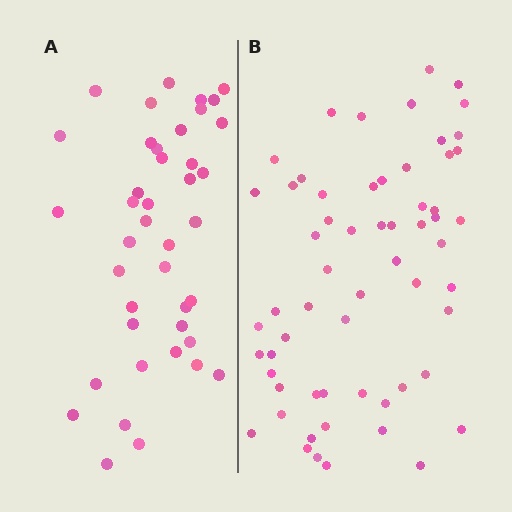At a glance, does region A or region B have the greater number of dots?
Region B (the right region) has more dots.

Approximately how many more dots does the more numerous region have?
Region B has approximately 20 more dots than region A.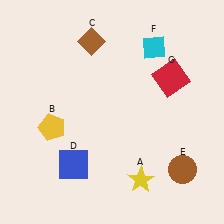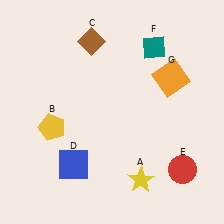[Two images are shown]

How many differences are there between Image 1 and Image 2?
There are 3 differences between the two images.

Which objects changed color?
E changed from brown to red. F changed from cyan to teal. G changed from red to orange.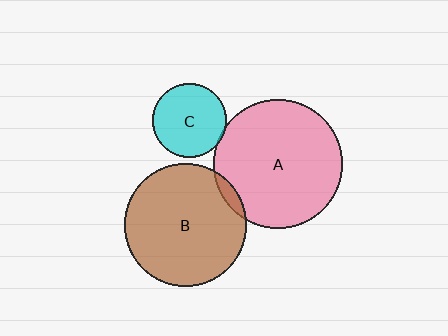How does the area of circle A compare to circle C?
Approximately 3.0 times.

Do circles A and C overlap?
Yes.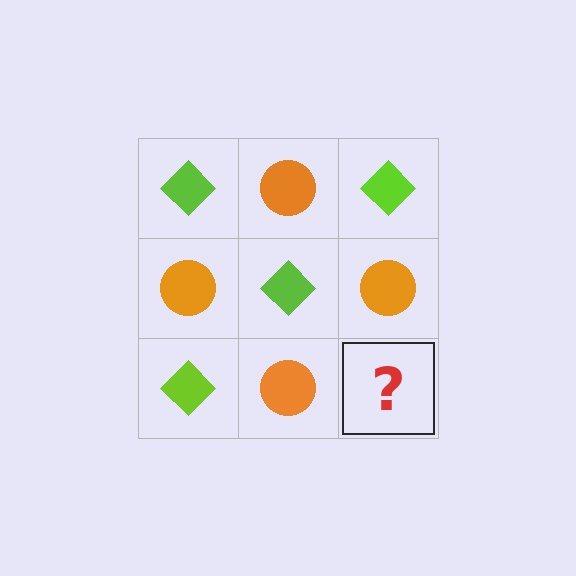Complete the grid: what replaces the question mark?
The question mark should be replaced with a lime diamond.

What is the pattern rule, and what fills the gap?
The rule is that it alternates lime diamond and orange circle in a checkerboard pattern. The gap should be filled with a lime diamond.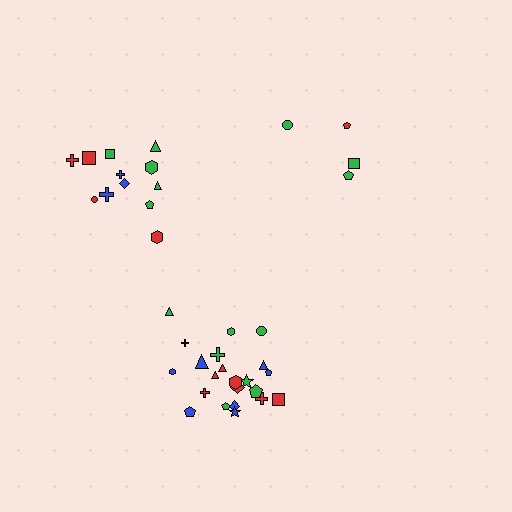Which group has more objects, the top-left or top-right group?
The top-left group.